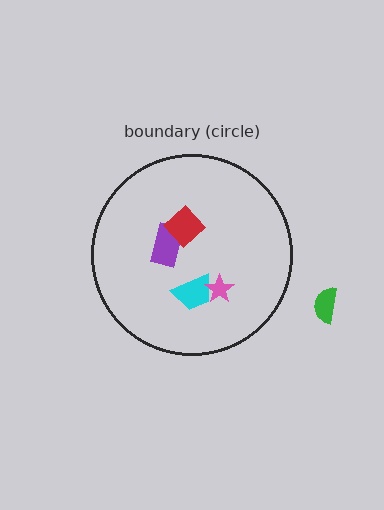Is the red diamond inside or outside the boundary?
Inside.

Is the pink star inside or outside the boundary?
Inside.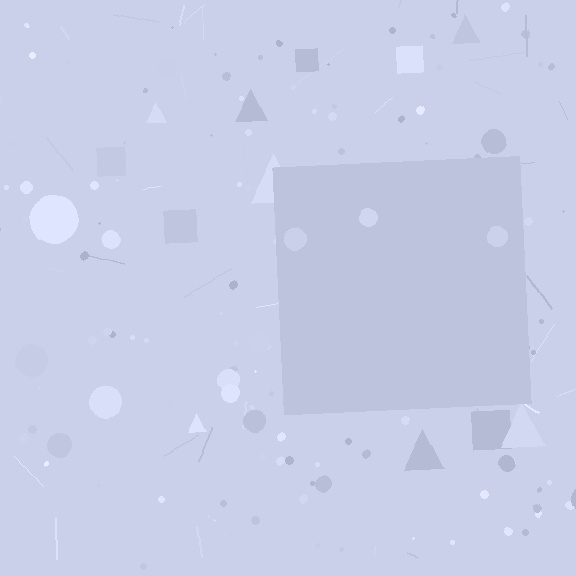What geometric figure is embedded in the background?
A square is embedded in the background.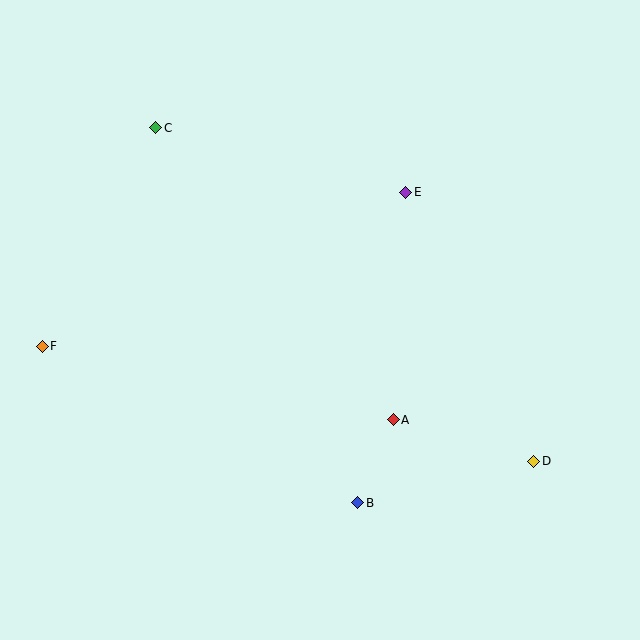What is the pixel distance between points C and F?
The distance between C and F is 246 pixels.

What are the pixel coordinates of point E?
Point E is at (406, 192).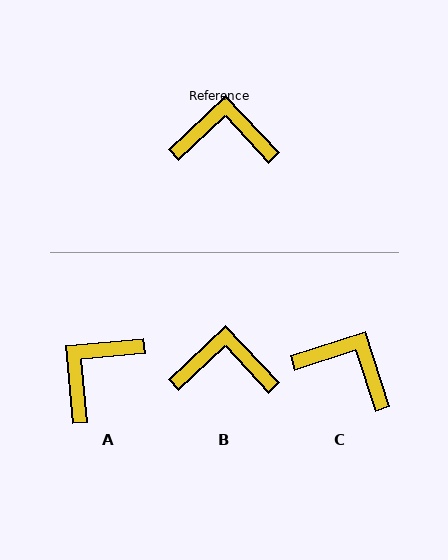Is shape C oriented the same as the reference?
No, it is off by about 25 degrees.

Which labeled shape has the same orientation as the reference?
B.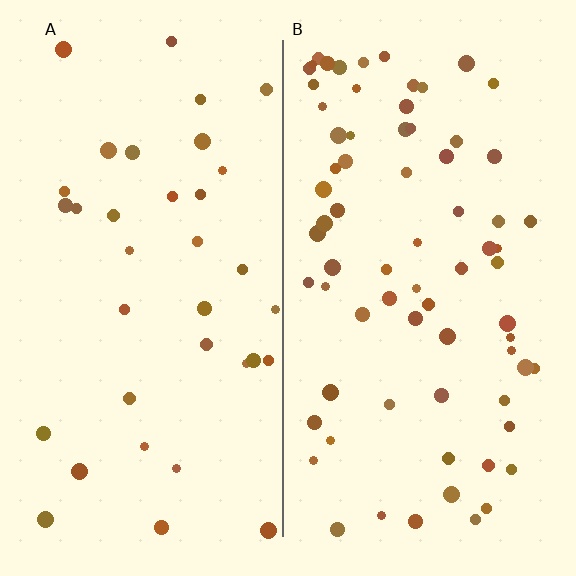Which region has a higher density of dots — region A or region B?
B (the right).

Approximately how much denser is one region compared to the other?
Approximately 2.1× — region B over region A.